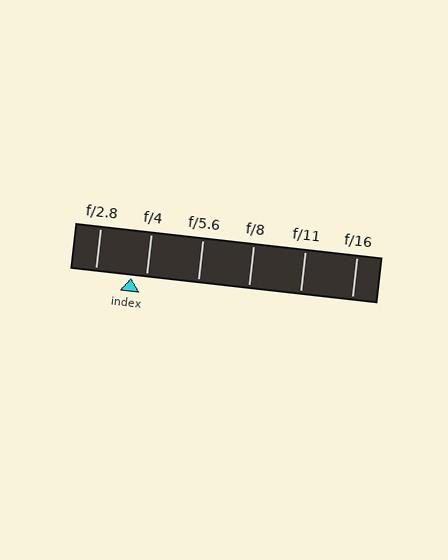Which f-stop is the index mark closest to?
The index mark is closest to f/4.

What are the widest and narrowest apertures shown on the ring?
The widest aperture shown is f/2.8 and the narrowest is f/16.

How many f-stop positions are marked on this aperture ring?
There are 6 f-stop positions marked.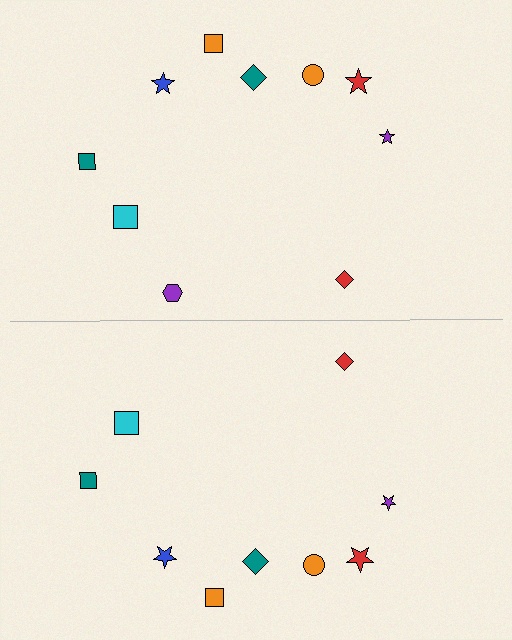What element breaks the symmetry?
A purple hexagon is missing from the bottom side.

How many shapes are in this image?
There are 19 shapes in this image.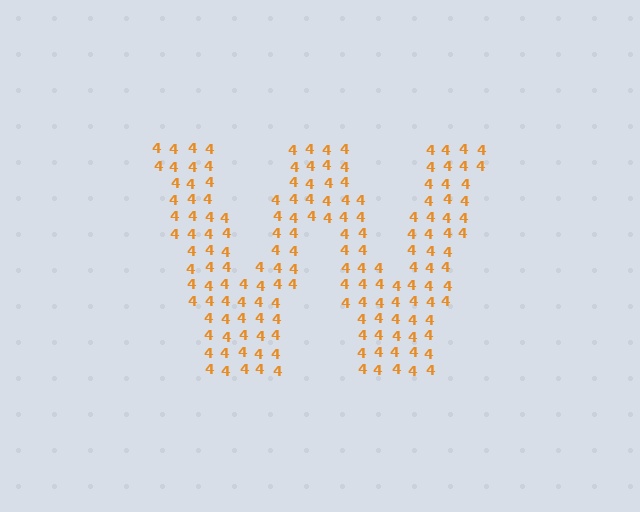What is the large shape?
The large shape is the letter W.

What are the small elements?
The small elements are digit 4's.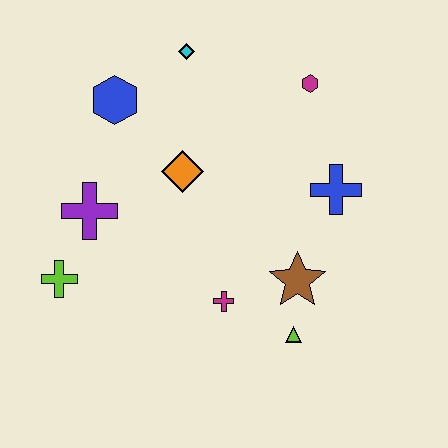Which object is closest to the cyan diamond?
The blue hexagon is closest to the cyan diamond.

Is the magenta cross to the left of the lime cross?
No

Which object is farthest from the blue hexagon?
The lime triangle is farthest from the blue hexagon.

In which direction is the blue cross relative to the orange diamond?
The blue cross is to the right of the orange diamond.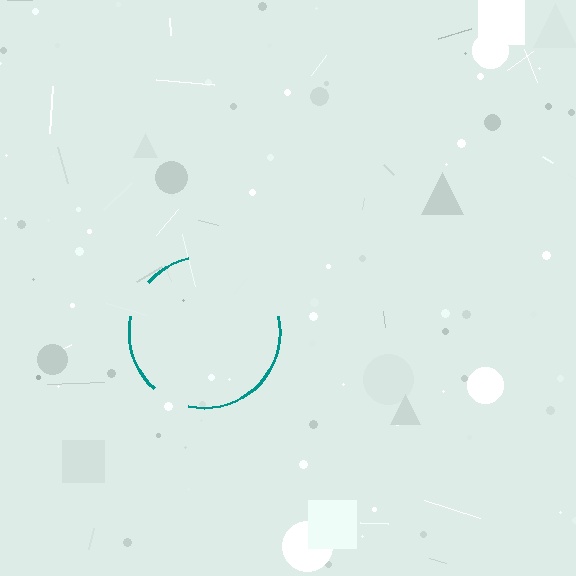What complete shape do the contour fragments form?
The contour fragments form a circle.